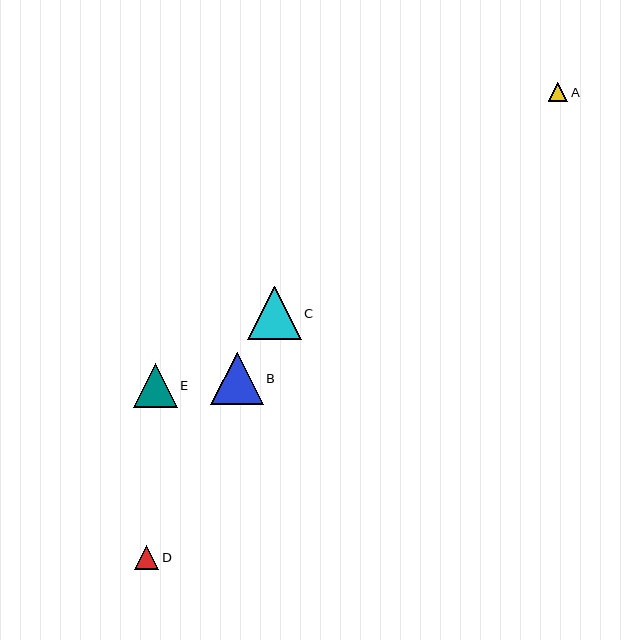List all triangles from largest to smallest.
From largest to smallest: C, B, E, D, A.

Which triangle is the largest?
Triangle C is the largest with a size of approximately 53 pixels.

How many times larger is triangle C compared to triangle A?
Triangle C is approximately 2.7 times the size of triangle A.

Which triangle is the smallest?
Triangle A is the smallest with a size of approximately 19 pixels.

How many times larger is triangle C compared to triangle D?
Triangle C is approximately 2.2 times the size of triangle D.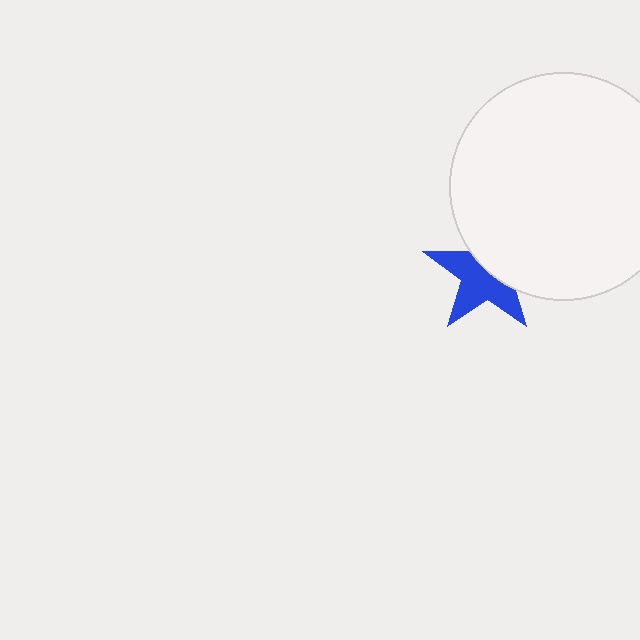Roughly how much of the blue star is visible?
About half of it is visible (roughly 57%).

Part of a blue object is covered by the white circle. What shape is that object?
It is a star.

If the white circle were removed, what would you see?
You would see the complete blue star.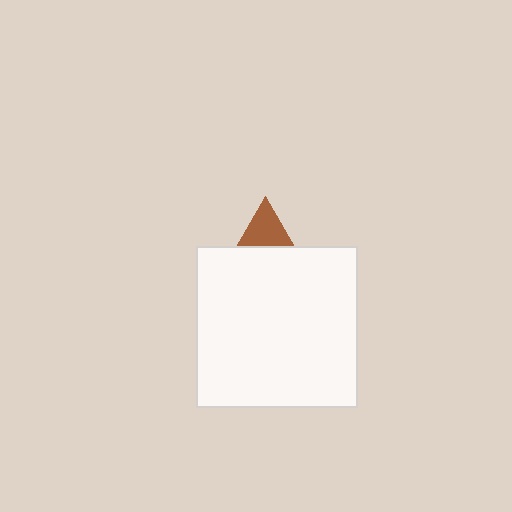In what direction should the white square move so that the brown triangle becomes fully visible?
The white square should move down. That is the shortest direction to clear the overlap and leave the brown triangle fully visible.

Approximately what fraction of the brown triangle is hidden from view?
Roughly 66% of the brown triangle is hidden behind the white square.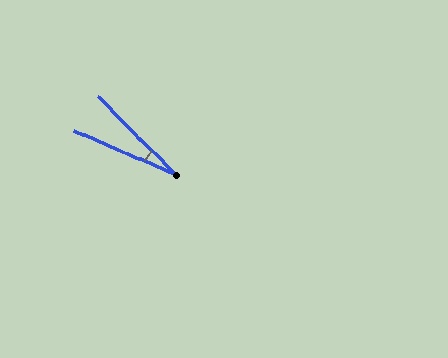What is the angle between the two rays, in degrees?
Approximately 21 degrees.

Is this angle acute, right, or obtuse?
It is acute.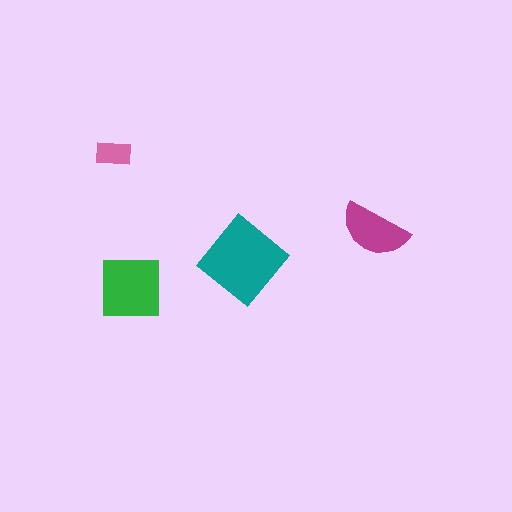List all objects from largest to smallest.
The teal diamond, the green square, the magenta semicircle, the pink rectangle.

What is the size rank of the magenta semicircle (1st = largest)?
3rd.